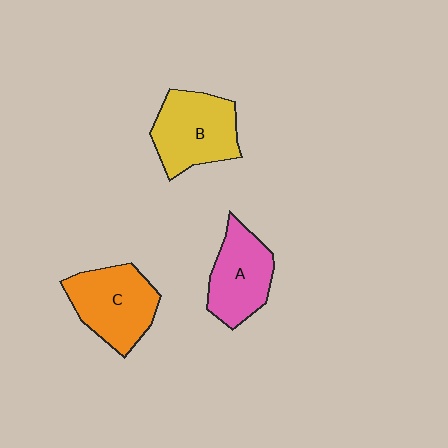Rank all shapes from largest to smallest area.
From largest to smallest: B (yellow), C (orange), A (pink).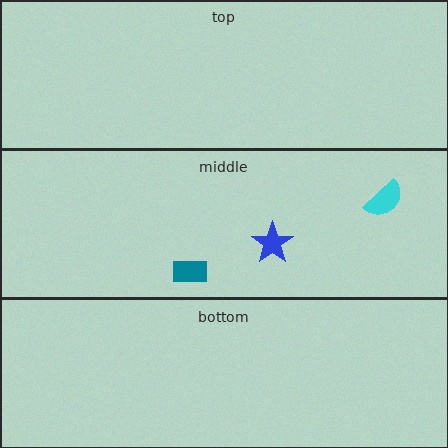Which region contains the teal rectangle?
The middle region.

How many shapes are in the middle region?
3.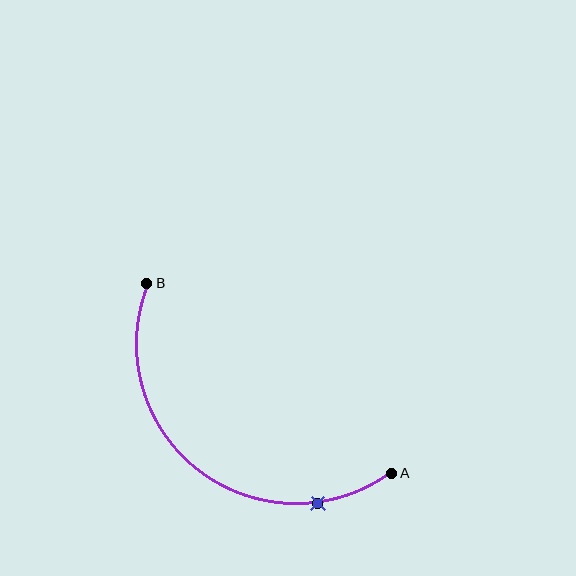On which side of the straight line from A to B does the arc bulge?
The arc bulges below and to the left of the straight line connecting A and B.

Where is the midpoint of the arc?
The arc midpoint is the point on the curve farthest from the straight line joining A and B. It sits below and to the left of that line.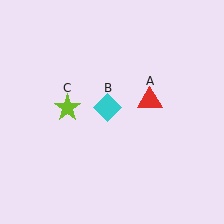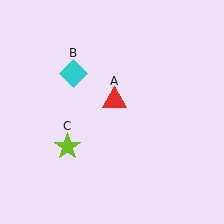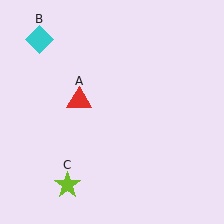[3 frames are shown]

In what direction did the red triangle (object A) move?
The red triangle (object A) moved left.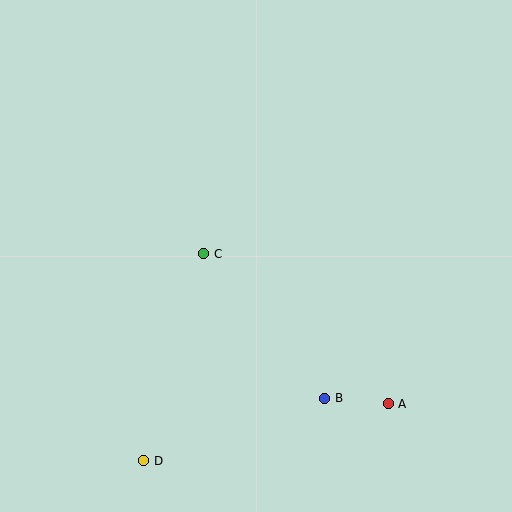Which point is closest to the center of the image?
Point C at (204, 254) is closest to the center.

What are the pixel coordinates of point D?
Point D is at (144, 461).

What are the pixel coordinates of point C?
Point C is at (204, 254).